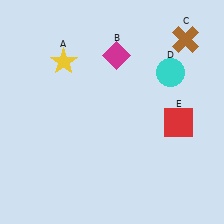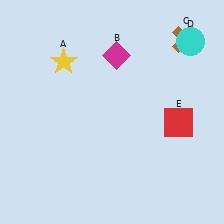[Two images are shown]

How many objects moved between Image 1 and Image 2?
1 object moved between the two images.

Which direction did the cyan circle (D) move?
The cyan circle (D) moved up.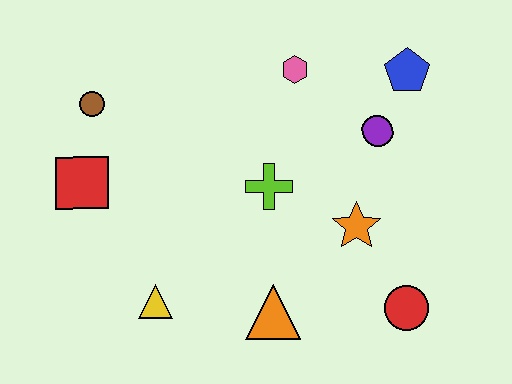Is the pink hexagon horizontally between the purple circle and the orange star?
No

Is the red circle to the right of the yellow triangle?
Yes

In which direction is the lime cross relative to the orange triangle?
The lime cross is above the orange triangle.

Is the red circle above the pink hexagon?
No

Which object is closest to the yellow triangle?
The orange triangle is closest to the yellow triangle.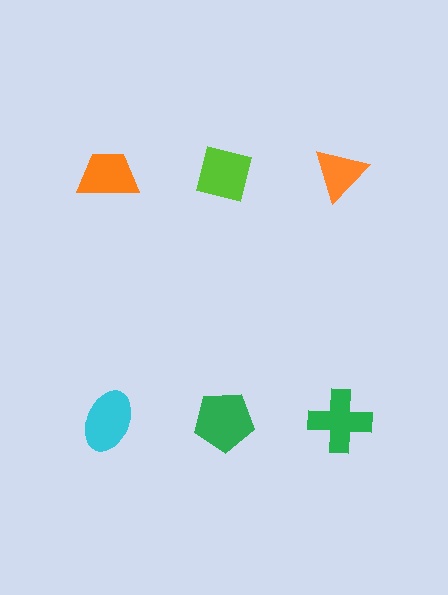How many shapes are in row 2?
3 shapes.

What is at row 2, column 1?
A cyan ellipse.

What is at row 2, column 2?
A green pentagon.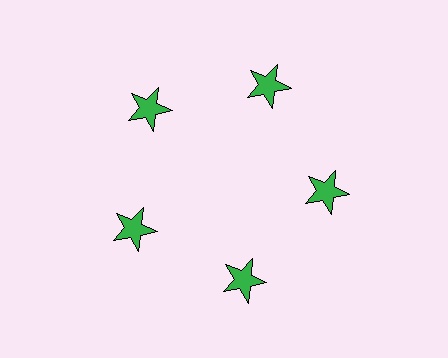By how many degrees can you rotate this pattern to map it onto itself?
The pattern maps onto itself every 72 degrees of rotation.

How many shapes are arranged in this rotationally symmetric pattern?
There are 5 shapes, arranged in 5 groups of 1.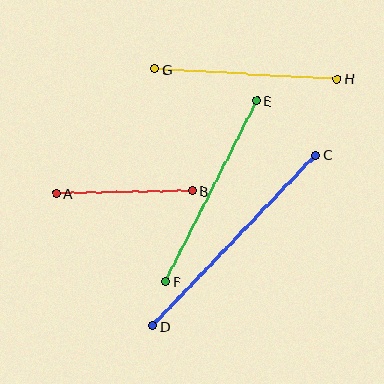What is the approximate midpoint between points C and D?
The midpoint is at approximately (234, 241) pixels.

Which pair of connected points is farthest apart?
Points C and D are farthest apart.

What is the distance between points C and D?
The distance is approximately 236 pixels.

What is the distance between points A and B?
The distance is approximately 136 pixels.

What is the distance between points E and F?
The distance is approximately 202 pixels.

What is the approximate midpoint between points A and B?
The midpoint is at approximately (124, 192) pixels.